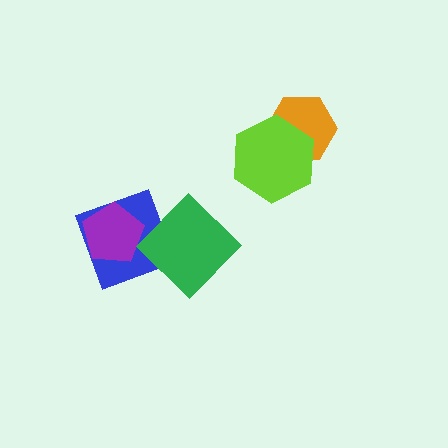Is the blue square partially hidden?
Yes, it is partially covered by another shape.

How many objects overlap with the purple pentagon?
1 object overlaps with the purple pentagon.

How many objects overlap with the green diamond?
1 object overlaps with the green diamond.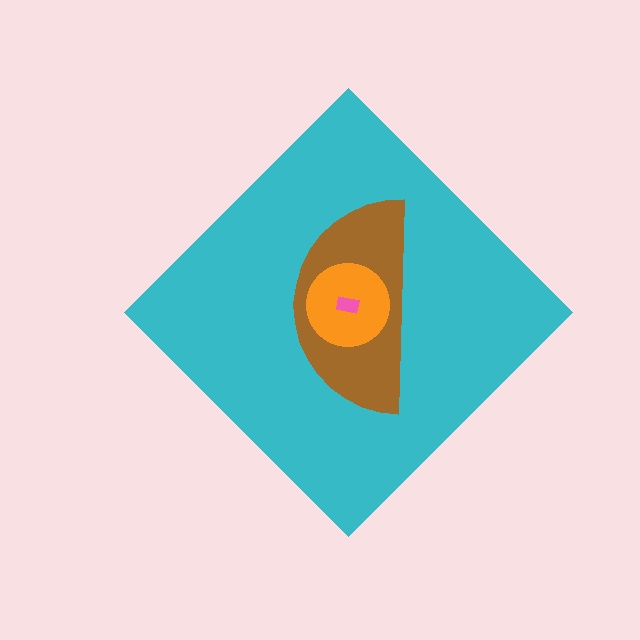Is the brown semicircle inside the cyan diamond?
Yes.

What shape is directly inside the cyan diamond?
The brown semicircle.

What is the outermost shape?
The cyan diamond.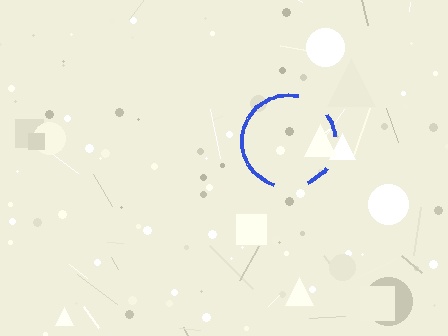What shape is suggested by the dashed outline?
The dashed outline suggests a circle.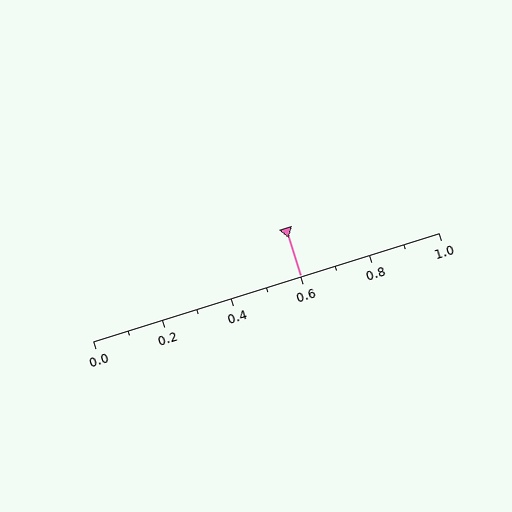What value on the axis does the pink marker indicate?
The marker indicates approximately 0.6.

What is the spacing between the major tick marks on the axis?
The major ticks are spaced 0.2 apart.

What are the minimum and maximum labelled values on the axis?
The axis runs from 0.0 to 1.0.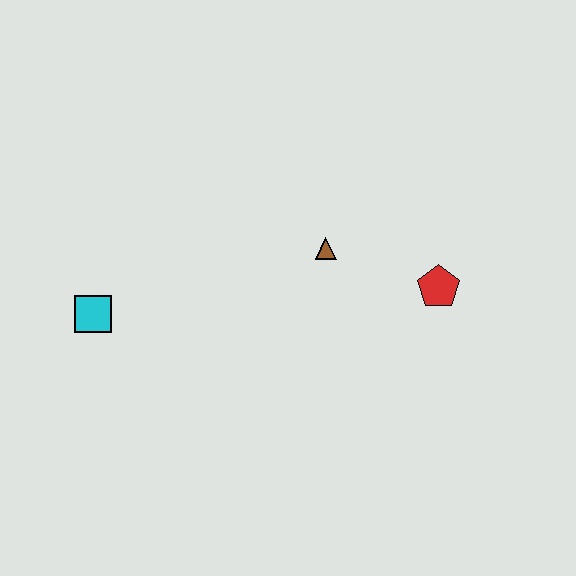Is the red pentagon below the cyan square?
No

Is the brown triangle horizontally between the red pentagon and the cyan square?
Yes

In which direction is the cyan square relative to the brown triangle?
The cyan square is to the left of the brown triangle.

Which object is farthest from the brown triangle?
The cyan square is farthest from the brown triangle.